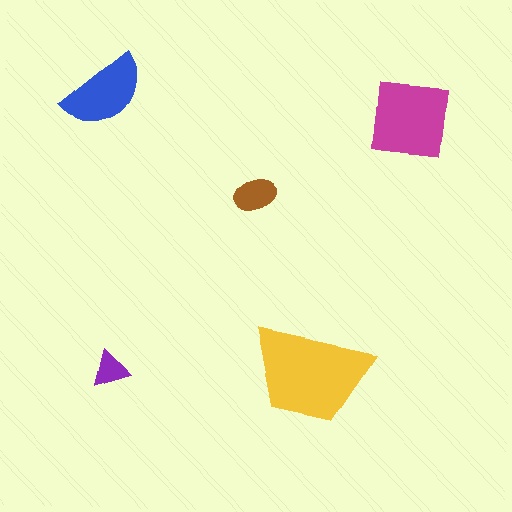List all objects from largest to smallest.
The yellow trapezoid, the magenta square, the blue semicircle, the brown ellipse, the purple triangle.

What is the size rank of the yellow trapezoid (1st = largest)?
1st.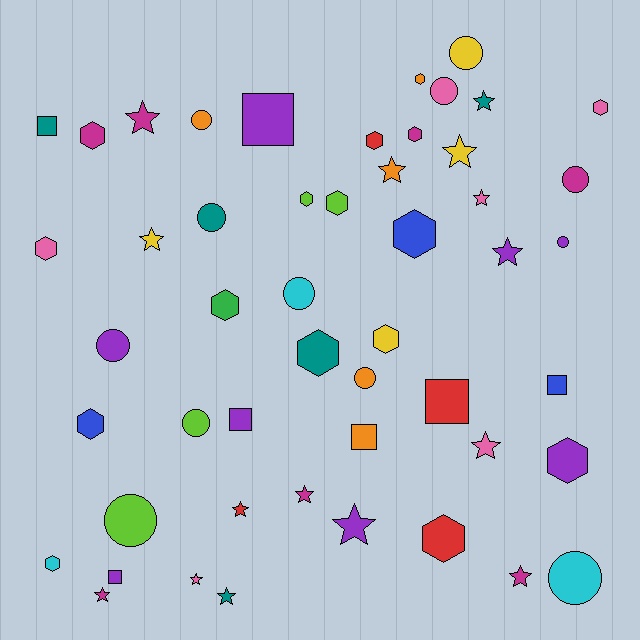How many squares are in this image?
There are 7 squares.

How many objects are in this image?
There are 50 objects.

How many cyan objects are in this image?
There are 3 cyan objects.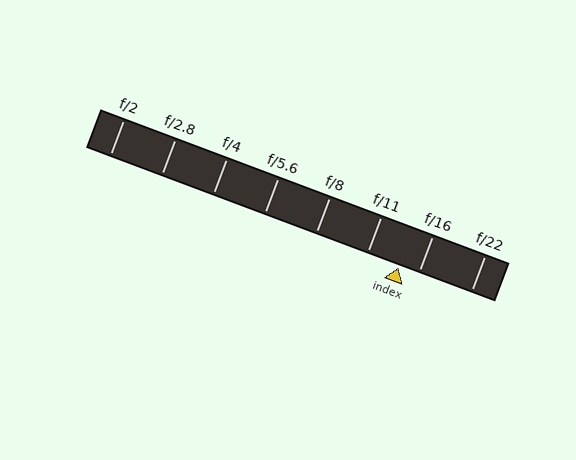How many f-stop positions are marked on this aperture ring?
There are 8 f-stop positions marked.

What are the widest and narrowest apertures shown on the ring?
The widest aperture shown is f/2 and the narrowest is f/22.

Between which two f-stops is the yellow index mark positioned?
The index mark is between f/11 and f/16.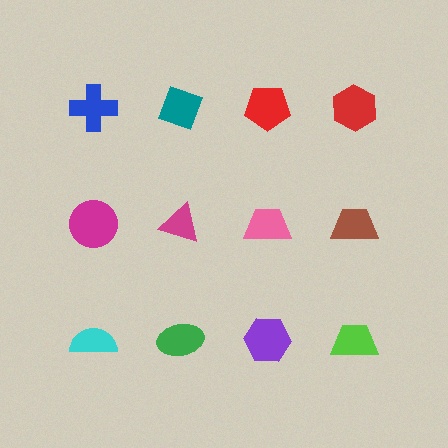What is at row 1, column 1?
A blue cross.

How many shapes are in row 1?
4 shapes.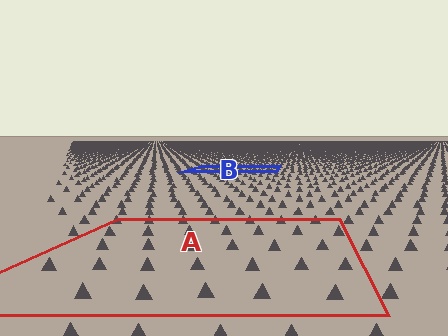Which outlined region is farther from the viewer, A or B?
Region B is farther from the viewer — the texture elements inside it appear smaller and more densely packed.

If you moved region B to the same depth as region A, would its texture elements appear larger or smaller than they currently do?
They would appear larger. At a closer depth, the same texture elements are projected at a bigger on-screen size.